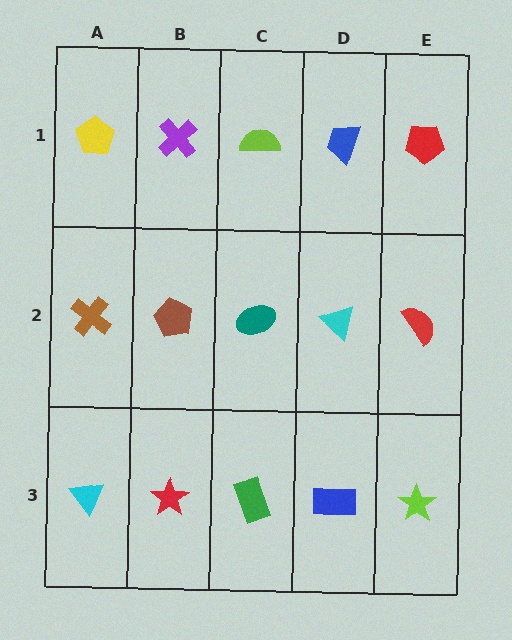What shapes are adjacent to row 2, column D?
A blue trapezoid (row 1, column D), a blue rectangle (row 3, column D), a teal ellipse (row 2, column C), a red semicircle (row 2, column E).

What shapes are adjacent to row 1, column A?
A brown cross (row 2, column A), a purple cross (row 1, column B).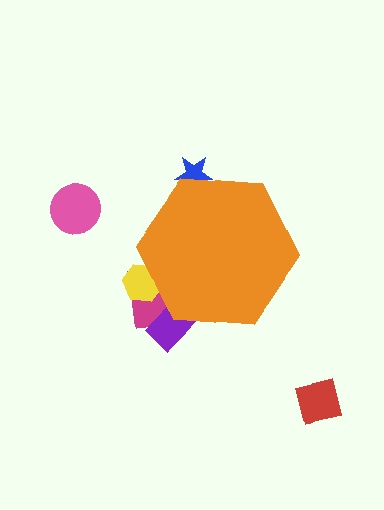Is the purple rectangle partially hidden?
Yes, the purple rectangle is partially hidden behind the orange hexagon.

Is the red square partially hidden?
No, the red square is fully visible.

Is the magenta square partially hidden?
Yes, the magenta square is partially hidden behind the orange hexagon.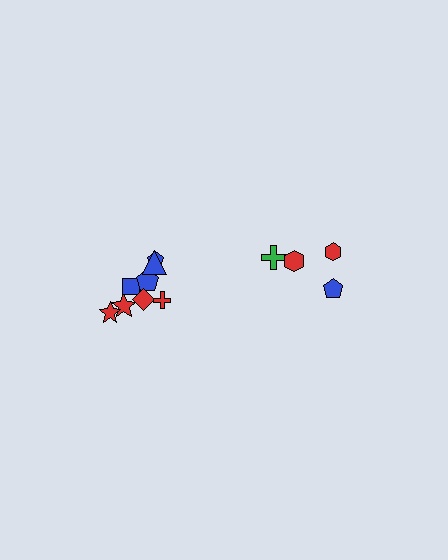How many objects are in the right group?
There are 4 objects.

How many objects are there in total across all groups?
There are 12 objects.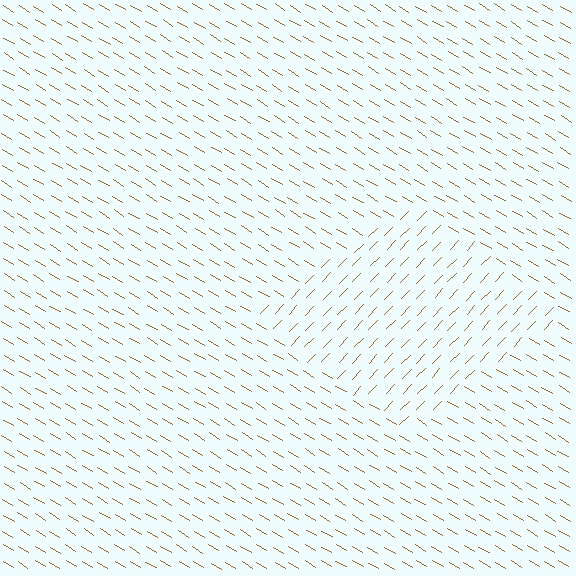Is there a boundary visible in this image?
Yes, there is a texture boundary formed by a change in line orientation.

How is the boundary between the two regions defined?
The boundary is defined purely by a change in line orientation (approximately 77 degrees difference). All lines are the same color and thickness.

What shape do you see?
I see a diamond.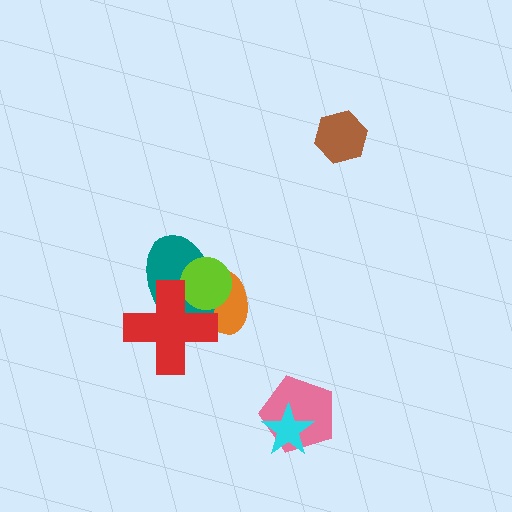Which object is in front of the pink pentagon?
The cyan star is in front of the pink pentagon.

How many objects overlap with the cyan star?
1 object overlaps with the cyan star.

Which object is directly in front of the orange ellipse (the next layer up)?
The teal ellipse is directly in front of the orange ellipse.